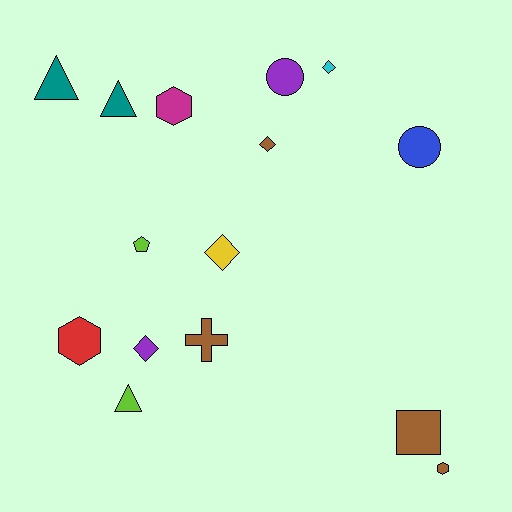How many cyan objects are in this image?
There is 1 cyan object.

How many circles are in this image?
There are 2 circles.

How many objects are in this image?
There are 15 objects.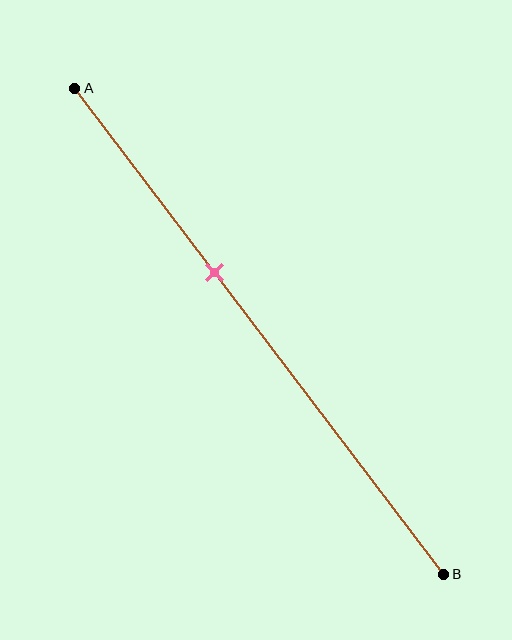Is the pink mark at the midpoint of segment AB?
No, the mark is at about 40% from A, not at the 50% midpoint.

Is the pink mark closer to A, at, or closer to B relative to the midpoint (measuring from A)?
The pink mark is closer to point A than the midpoint of segment AB.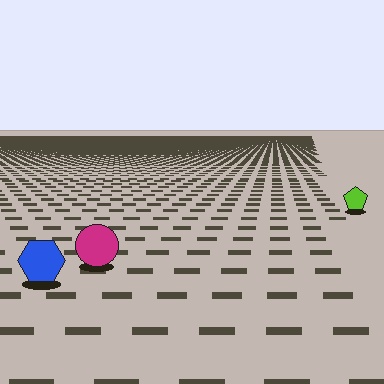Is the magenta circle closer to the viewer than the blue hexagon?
No. The blue hexagon is closer — you can tell from the texture gradient: the ground texture is coarser near it.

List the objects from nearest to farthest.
From nearest to farthest: the blue hexagon, the magenta circle, the lime pentagon.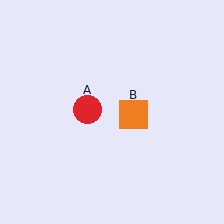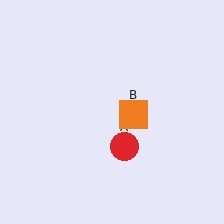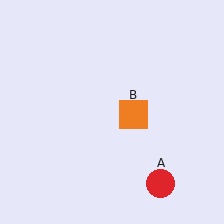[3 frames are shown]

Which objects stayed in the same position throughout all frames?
Orange square (object B) remained stationary.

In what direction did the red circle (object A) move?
The red circle (object A) moved down and to the right.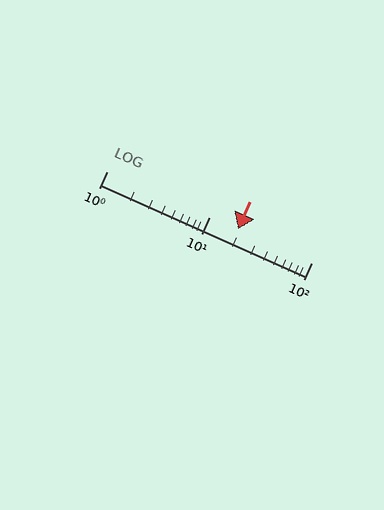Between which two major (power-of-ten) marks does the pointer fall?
The pointer is between 10 and 100.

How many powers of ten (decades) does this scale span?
The scale spans 2 decades, from 1 to 100.